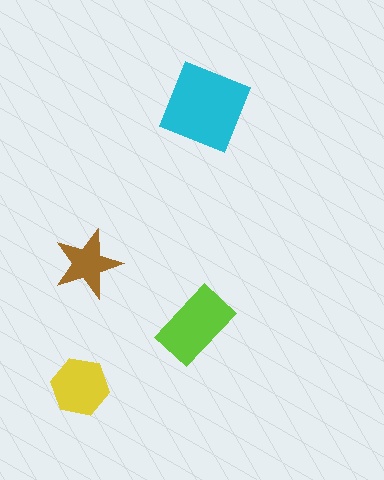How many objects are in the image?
There are 4 objects in the image.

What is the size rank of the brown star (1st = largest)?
4th.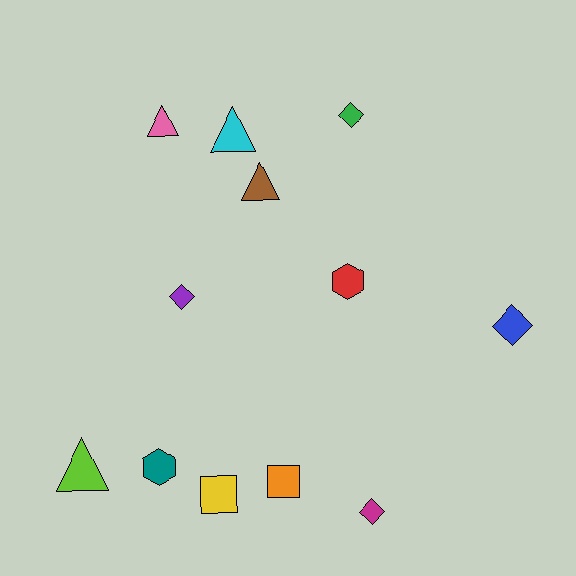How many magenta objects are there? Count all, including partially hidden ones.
There is 1 magenta object.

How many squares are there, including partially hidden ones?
There are 2 squares.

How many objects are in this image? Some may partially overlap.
There are 12 objects.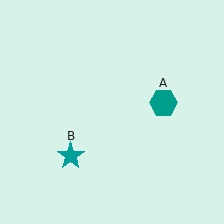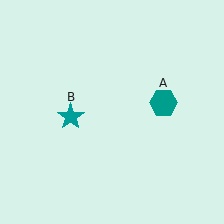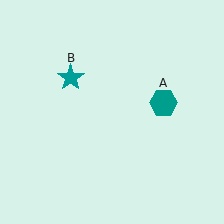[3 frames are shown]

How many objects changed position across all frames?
1 object changed position: teal star (object B).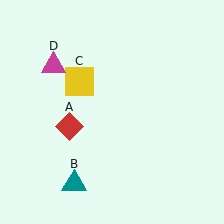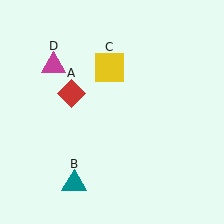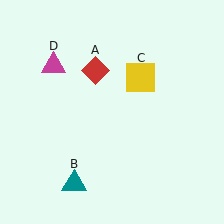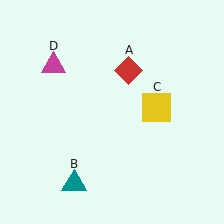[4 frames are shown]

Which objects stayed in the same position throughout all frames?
Teal triangle (object B) and magenta triangle (object D) remained stationary.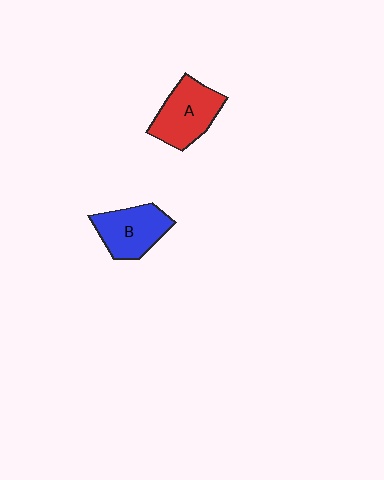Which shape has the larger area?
Shape A (red).